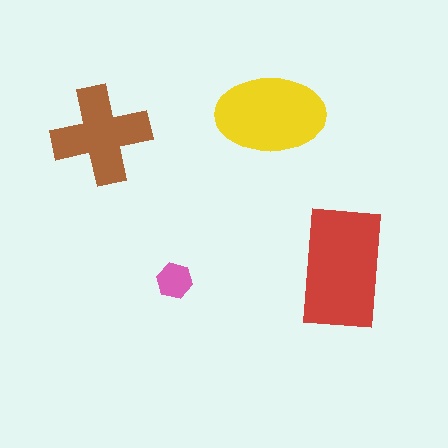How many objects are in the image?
There are 4 objects in the image.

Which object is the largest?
The red rectangle.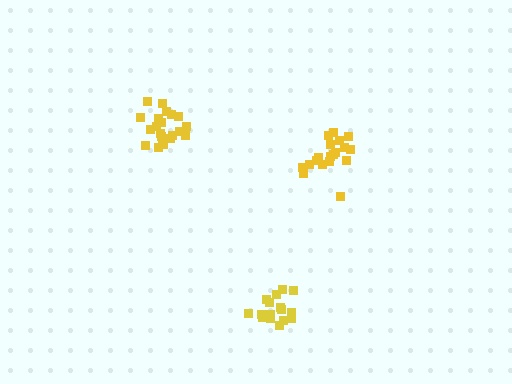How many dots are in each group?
Group 1: 19 dots, Group 2: 21 dots, Group 3: 16 dots (56 total).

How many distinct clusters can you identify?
There are 3 distinct clusters.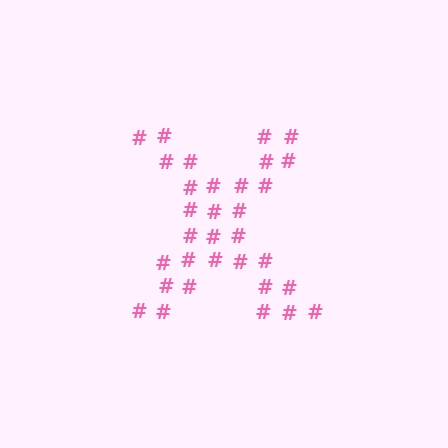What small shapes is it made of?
It is made of small hash symbols.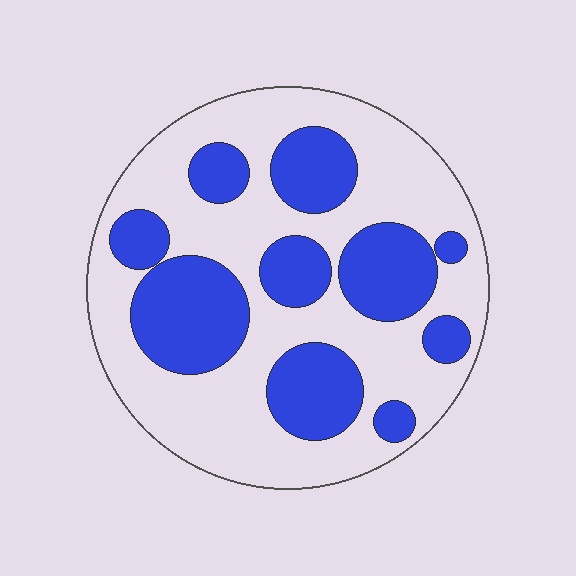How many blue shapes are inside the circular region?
10.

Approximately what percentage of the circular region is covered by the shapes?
Approximately 35%.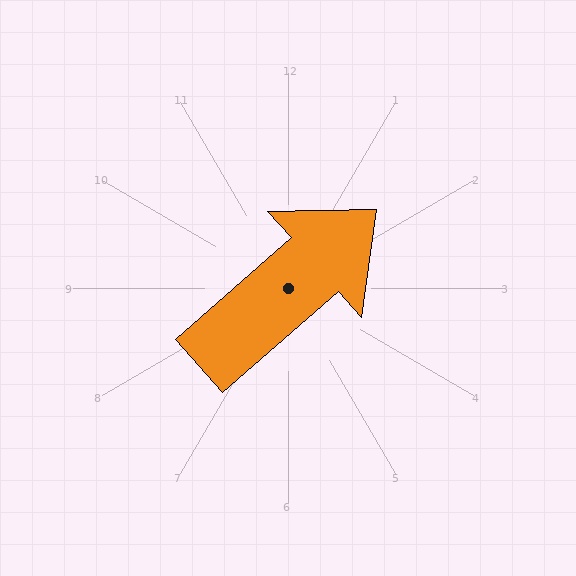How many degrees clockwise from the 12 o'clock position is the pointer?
Approximately 49 degrees.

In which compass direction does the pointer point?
Northeast.